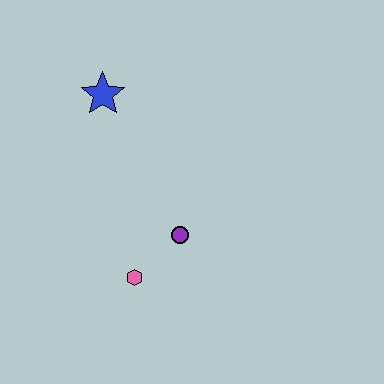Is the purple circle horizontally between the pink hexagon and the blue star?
No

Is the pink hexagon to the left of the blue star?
No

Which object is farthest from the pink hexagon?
The blue star is farthest from the pink hexagon.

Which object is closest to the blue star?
The purple circle is closest to the blue star.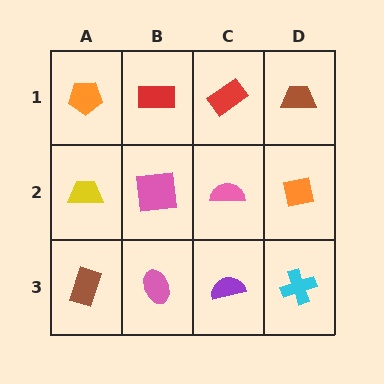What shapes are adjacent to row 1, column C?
A pink semicircle (row 2, column C), a red rectangle (row 1, column B), a brown trapezoid (row 1, column D).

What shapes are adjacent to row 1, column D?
An orange square (row 2, column D), a red rectangle (row 1, column C).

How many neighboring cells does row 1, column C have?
3.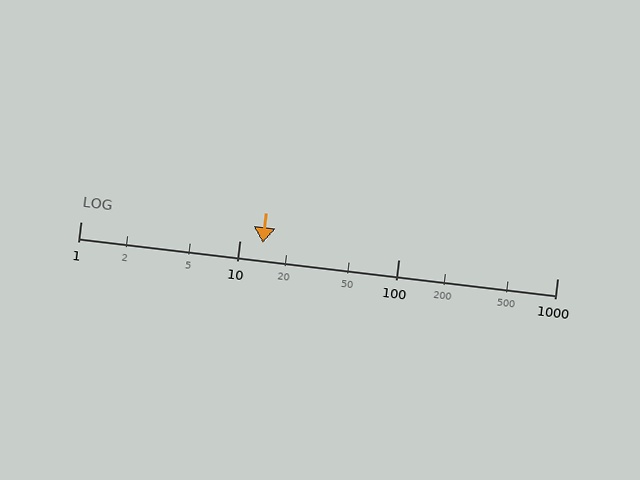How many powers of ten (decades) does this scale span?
The scale spans 3 decades, from 1 to 1000.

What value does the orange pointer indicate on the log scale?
The pointer indicates approximately 14.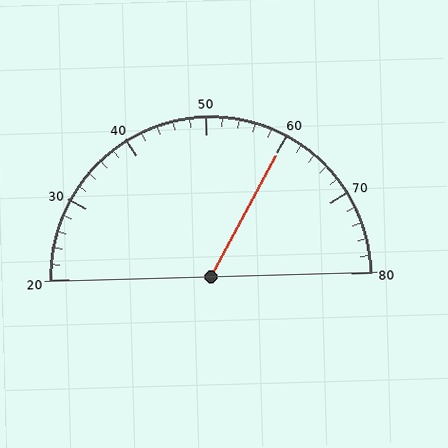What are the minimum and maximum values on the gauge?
The gauge ranges from 20 to 80.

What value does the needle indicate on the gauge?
The needle indicates approximately 60.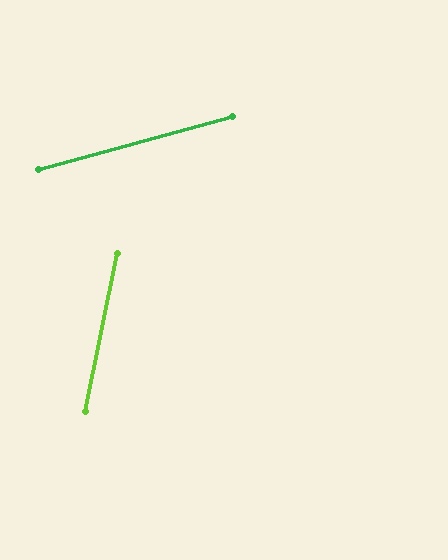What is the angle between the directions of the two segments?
Approximately 63 degrees.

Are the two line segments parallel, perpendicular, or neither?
Neither parallel nor perpendicular — they differ by about 63°.